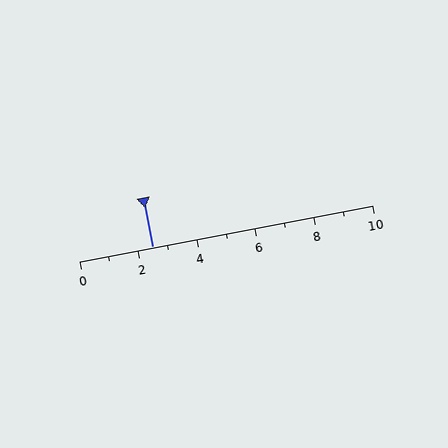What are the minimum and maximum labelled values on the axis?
The axis runs from 0 to 10.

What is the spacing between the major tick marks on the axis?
The major ticks are spaced 2 apart.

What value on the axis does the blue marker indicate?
The marker indicates approximately 2.5.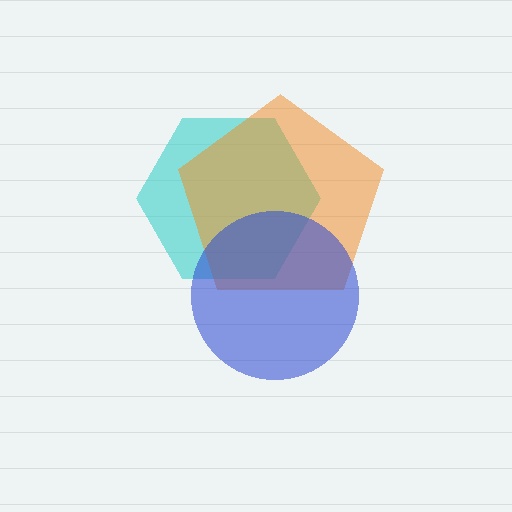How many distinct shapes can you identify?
There are 3 distinct shapes: a cyan hexagon, an orange pentagon, a blue circle.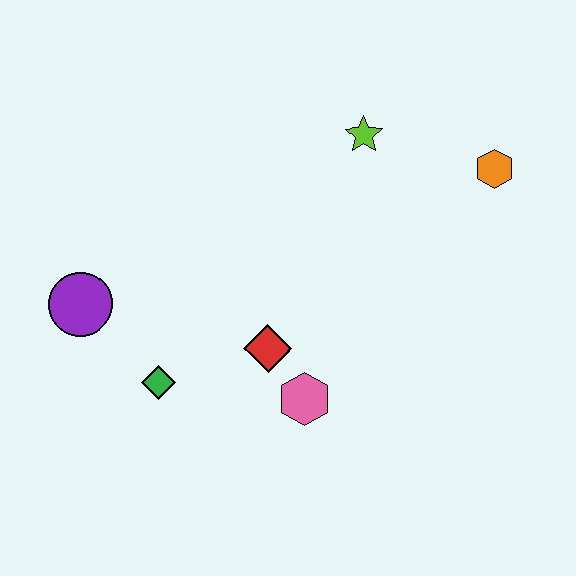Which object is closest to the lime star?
The orange hexagon is closest to the lime star.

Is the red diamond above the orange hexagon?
No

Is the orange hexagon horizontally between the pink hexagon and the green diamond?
No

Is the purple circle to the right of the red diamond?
No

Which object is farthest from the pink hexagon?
The orange hexagon is farthest from the pink hexagon.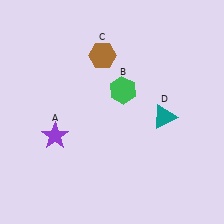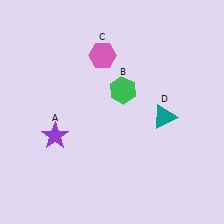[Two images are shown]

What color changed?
The hexagon (C) changed from brown in Image 1 to pink in Image 2.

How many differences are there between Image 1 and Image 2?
There is 1 difference between the two images.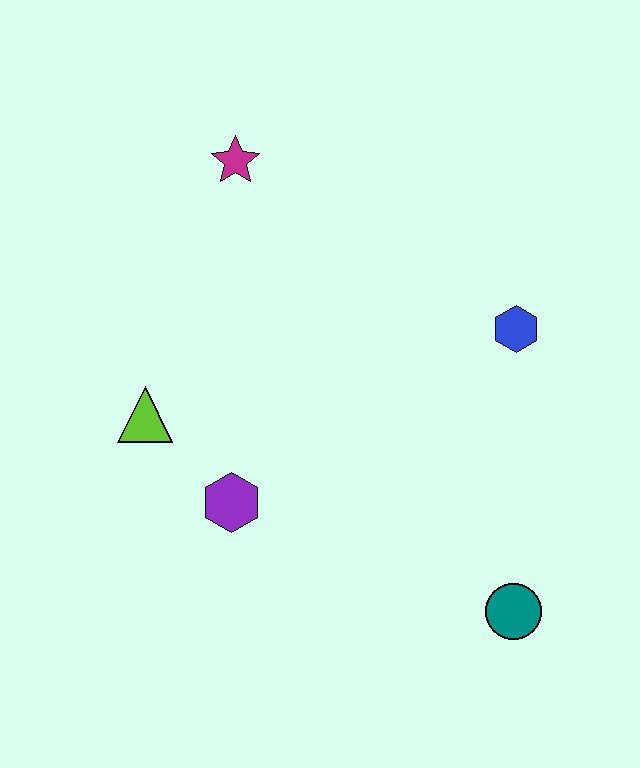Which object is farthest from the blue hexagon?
The lime triangle is farthest from the blue hexagon.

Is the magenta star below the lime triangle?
No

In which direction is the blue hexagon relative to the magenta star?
The blue hexagon is to the right of the magenta star.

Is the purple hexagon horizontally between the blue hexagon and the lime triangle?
Yes